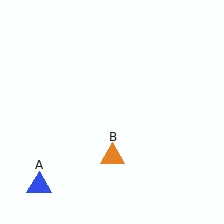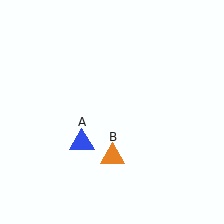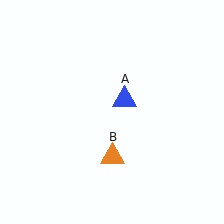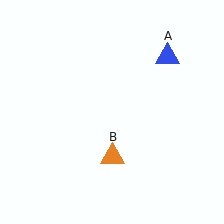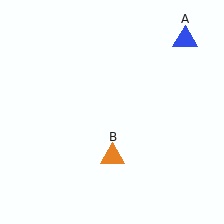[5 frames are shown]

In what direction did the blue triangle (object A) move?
The blue triangle (object A) moved up and to the right.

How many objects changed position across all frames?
1 object changed position: blue triangle (object A).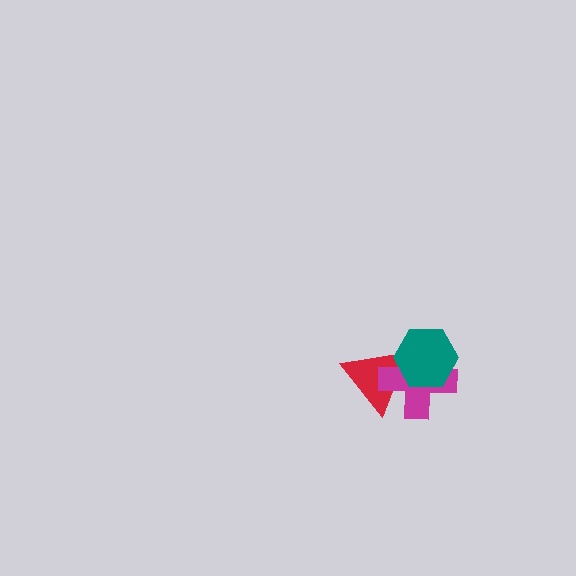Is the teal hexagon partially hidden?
No, no other shape covers it.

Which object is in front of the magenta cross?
The teal hexagon is in front of the magenta cross.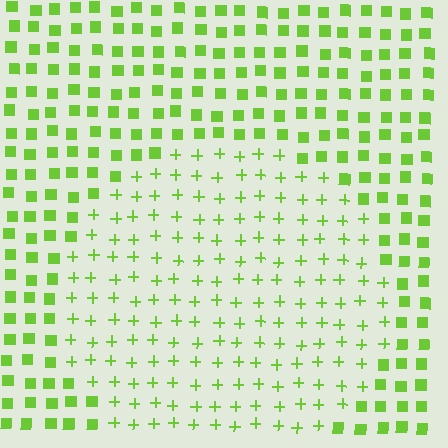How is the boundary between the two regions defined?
The boundary is defined by a change in element shape: plus signs inside vs. squares outside. All elements share the same color and spacing.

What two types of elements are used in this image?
The image uses plus signs inside the circle region and squares outside it.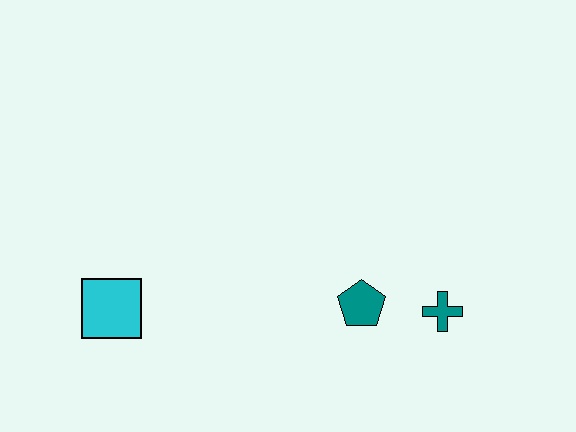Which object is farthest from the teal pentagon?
The cyan square is farthest from the teal pentagon.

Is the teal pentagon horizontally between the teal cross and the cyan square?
Yes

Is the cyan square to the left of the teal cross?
Yes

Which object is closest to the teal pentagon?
The teal cross is closest to the teal pentagon.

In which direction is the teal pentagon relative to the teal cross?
The teal pentagon is to the left of the teal cross.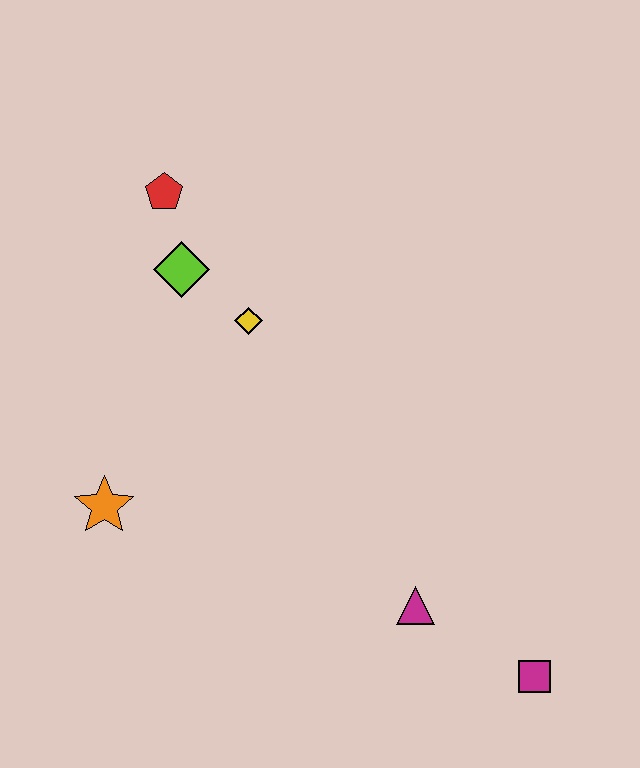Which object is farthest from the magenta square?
The red pentagon is farthest from the magenta square.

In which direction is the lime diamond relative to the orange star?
The lime diamond is above the orange star.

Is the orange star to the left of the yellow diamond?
Yes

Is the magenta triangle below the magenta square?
No